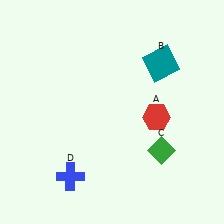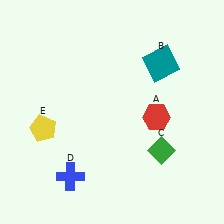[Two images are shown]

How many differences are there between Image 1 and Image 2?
There is 1 difference between the two images.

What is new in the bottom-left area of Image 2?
A yellow pentagon (E) was added in the bottom-left area of Image 2.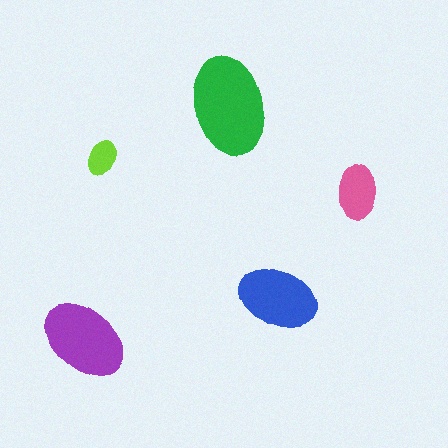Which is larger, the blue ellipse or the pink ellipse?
The blue one.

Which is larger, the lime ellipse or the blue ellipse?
The blue one.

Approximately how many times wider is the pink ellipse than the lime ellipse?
About 1.5 times wider.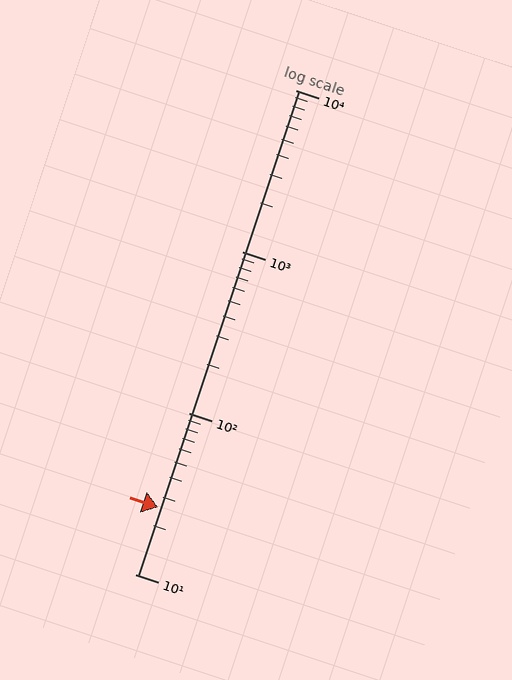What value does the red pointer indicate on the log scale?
The pointer indicates approximately 26.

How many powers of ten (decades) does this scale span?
The scale spans 3 decades, from 10 to 10000.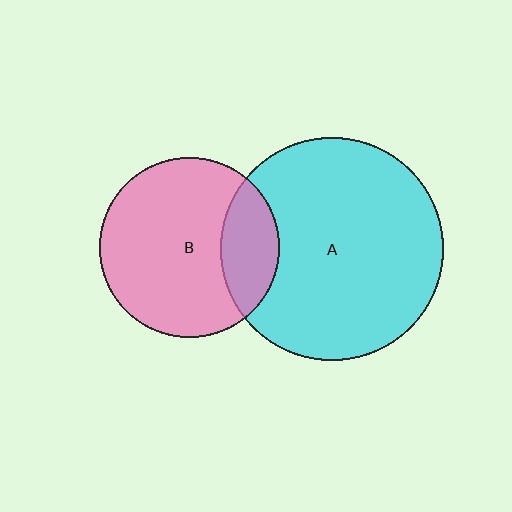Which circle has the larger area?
Circle A (cyan).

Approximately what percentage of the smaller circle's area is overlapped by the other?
Approximately 25%.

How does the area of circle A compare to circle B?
Approximately 1.6 times.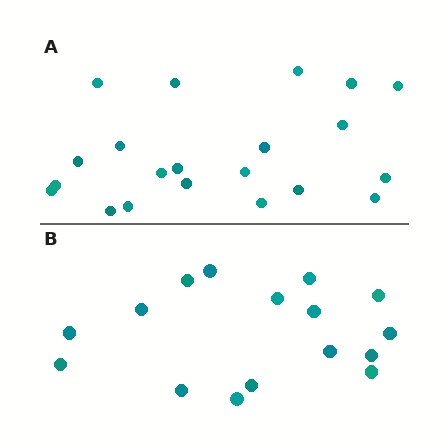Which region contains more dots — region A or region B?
Region A (the top region) has more dots.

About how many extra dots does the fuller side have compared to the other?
Region A has about 5 more dots than region B.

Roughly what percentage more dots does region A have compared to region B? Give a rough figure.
About 30% more.